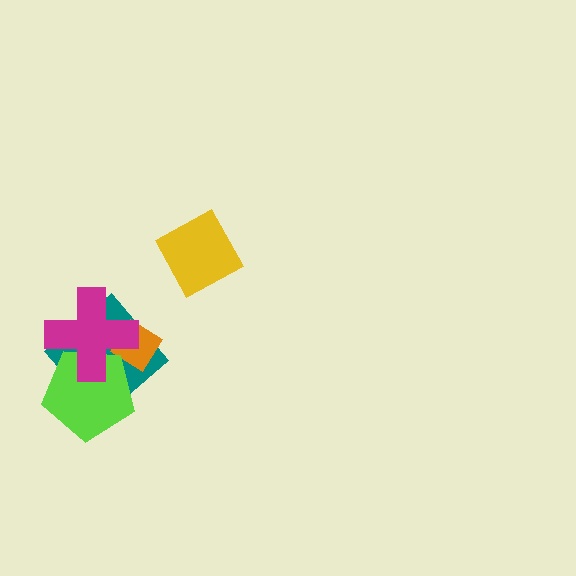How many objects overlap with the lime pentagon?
3 objects overlap with the lime pentagon.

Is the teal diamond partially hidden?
Yes, it is partially covered by another shape.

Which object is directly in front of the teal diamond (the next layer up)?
The orange diamond is directly in front of the teal diamond.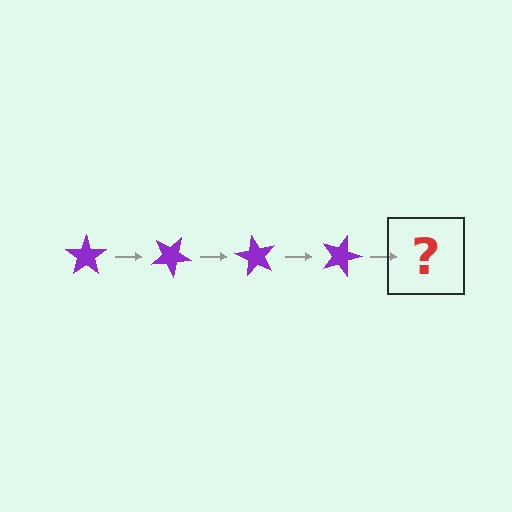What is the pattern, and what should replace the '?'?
The pattern is that the star rotates 30 degrees each step. The '?' should be a purple star rotated 120 degrees.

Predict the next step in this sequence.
The next step is a purple star rotated 120 degrees.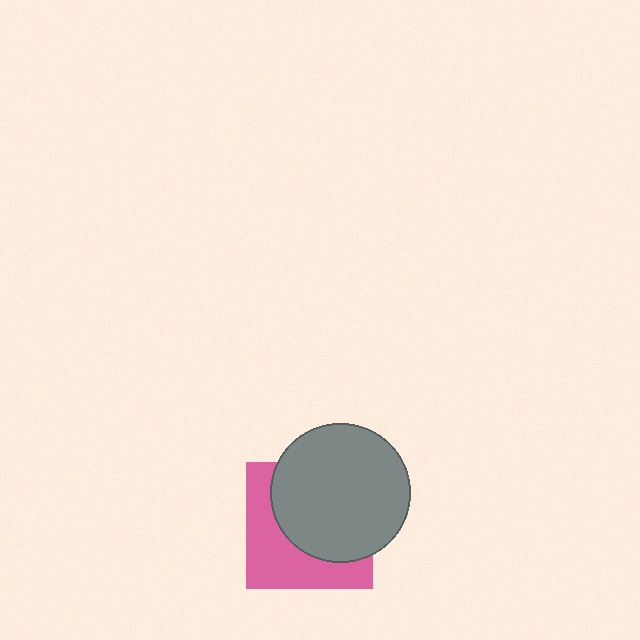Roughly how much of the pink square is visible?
A small part of it is visible (roughly 43%).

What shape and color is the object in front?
The object in front is a gray circle.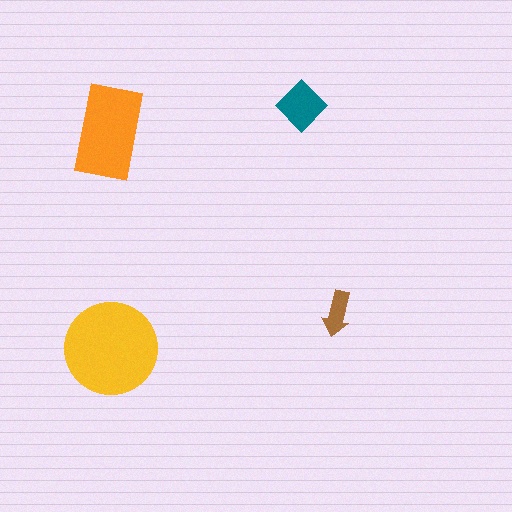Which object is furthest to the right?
The brown arrow is rightmost.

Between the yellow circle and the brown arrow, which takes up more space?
The yellow circle.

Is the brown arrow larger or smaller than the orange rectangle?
Smaller.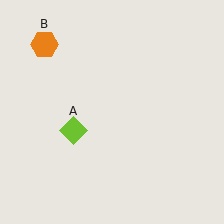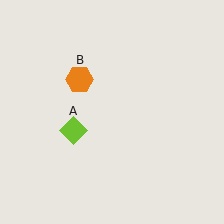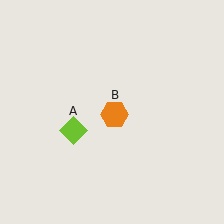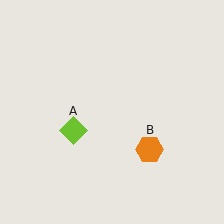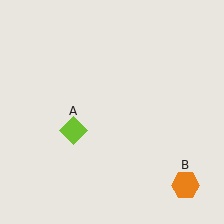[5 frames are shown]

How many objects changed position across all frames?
1 object changed position: orange hexagon (object B).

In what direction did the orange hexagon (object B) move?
The orange hexagon (object B) moved down and to the right.